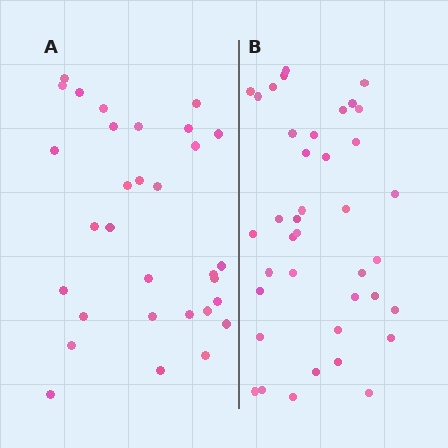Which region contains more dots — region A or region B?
Region B (the right region) has more dots.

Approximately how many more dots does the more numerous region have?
Region B has roughly 8 or so more dots than region A.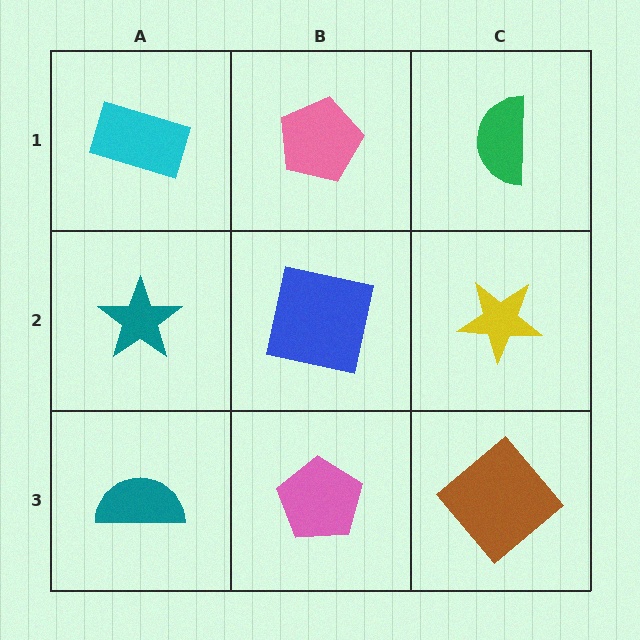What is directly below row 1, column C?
A yellow star.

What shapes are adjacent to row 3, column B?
A blue square (row 2, column B), a teal semicircle (row 3, column A), a brown diamond (row 3, column C).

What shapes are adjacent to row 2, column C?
A green semicircle (row 1, column C), a brown diamond (row 3, column C), a blue square (row 2, column B).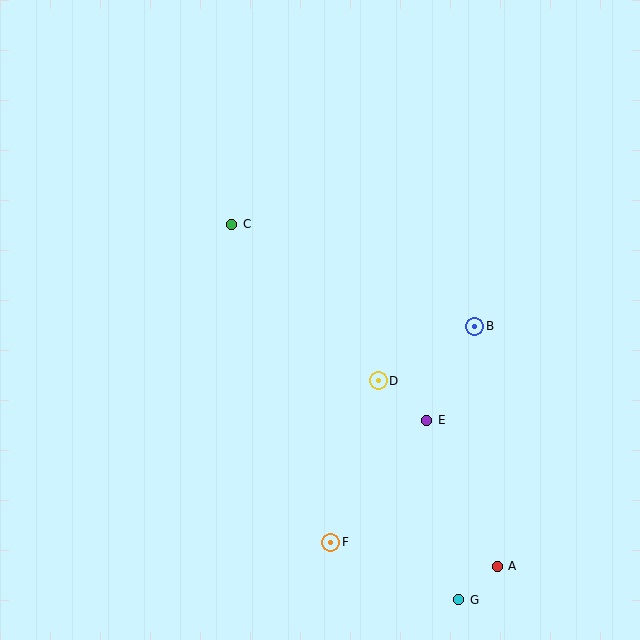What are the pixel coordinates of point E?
Point E is at (427, 420).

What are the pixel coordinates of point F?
Point F is at (331, 542).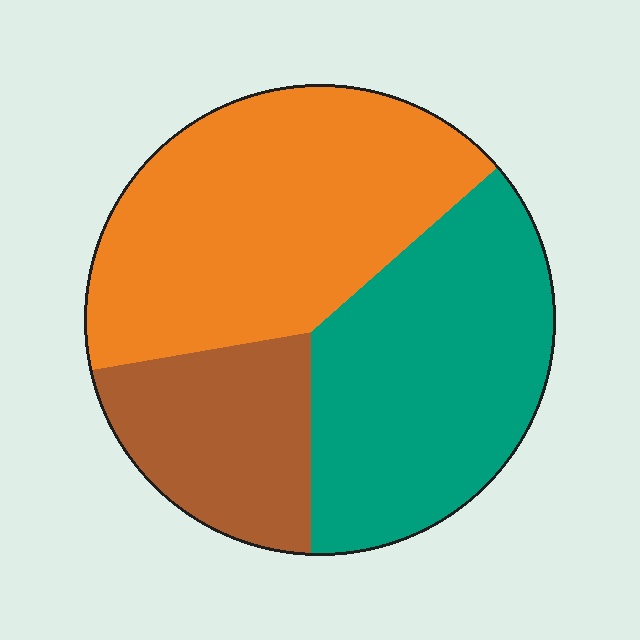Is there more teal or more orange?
Orange.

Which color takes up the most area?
Orange, at roughly 45%.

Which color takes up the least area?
Brown, at roughly 20%.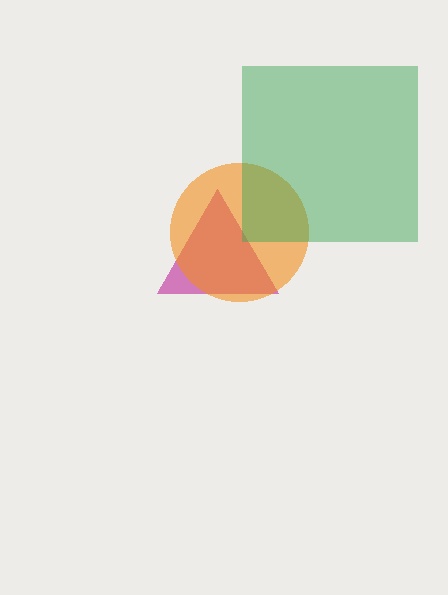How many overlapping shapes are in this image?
There are 3 overlapping shapes in the image.